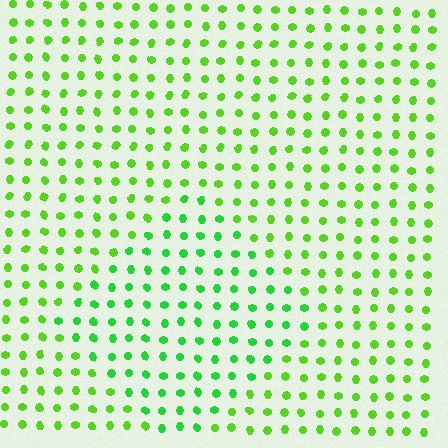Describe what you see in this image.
The image is filled with small lime elements in a uniform arrangement. A diamond-shaped region is visible where the elements are tinted to a slightly different hue, forming a subtle color boundary.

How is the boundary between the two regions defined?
The boundary is defined purely by a slight shift in hue (about 26 degrees). Spacing, size, and orientation are identical on both sides.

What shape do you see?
I see a diamond.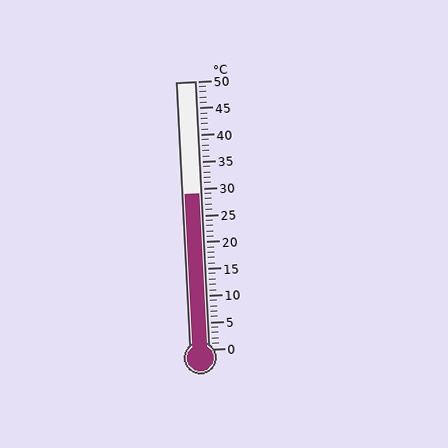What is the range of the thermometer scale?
The thermometer scale ranges from 0°C to 50°C.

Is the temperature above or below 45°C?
The temperature is below 45°C.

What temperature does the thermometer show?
The thermometer shows approximately 29°C.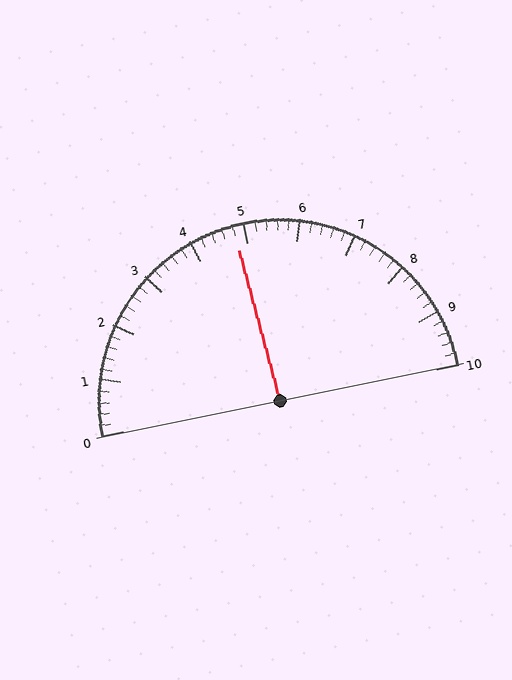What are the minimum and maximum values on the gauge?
The gauge ranges from 0 to 10.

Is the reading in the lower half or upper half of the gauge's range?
The reading is in the lower half of the range (0 to 10).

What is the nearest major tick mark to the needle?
The nearest major tick mark is 5.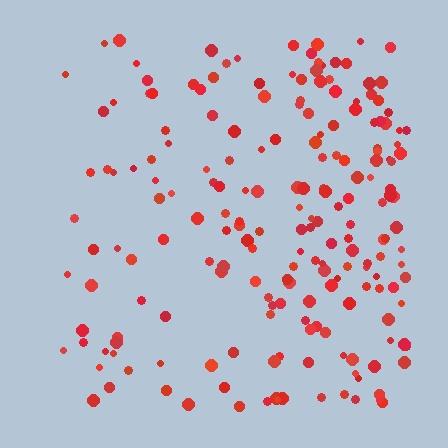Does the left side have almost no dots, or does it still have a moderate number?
Still a moderate number, just noticeably fewer than the right.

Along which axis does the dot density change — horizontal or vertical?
Horizontal.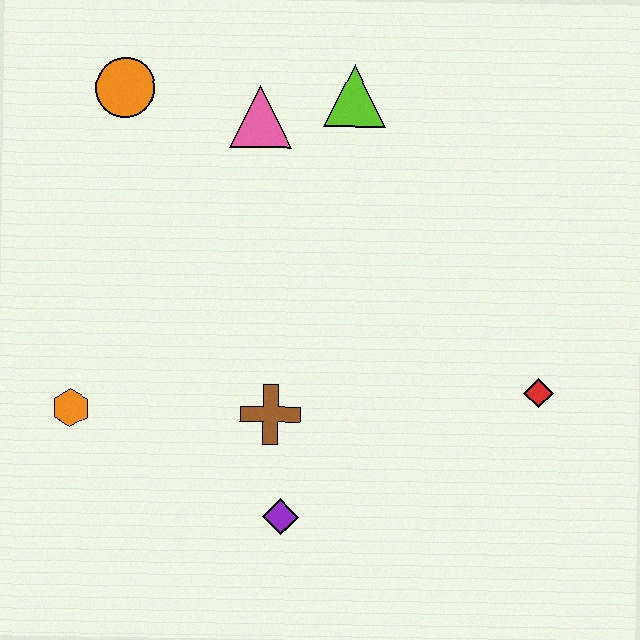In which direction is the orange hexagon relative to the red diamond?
The orange hexagon is to the left of the red diamond.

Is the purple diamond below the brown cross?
Yes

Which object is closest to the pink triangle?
The lime triangle is closest to the pink triangle.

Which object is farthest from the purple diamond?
The orange circle is farthest from the purple diamond.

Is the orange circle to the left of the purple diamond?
Yes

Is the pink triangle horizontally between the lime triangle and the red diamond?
No